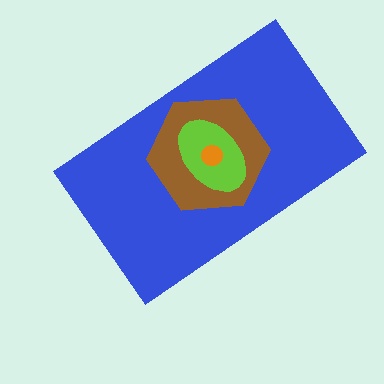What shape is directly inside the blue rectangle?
The brown hexagon.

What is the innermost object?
The orange circle.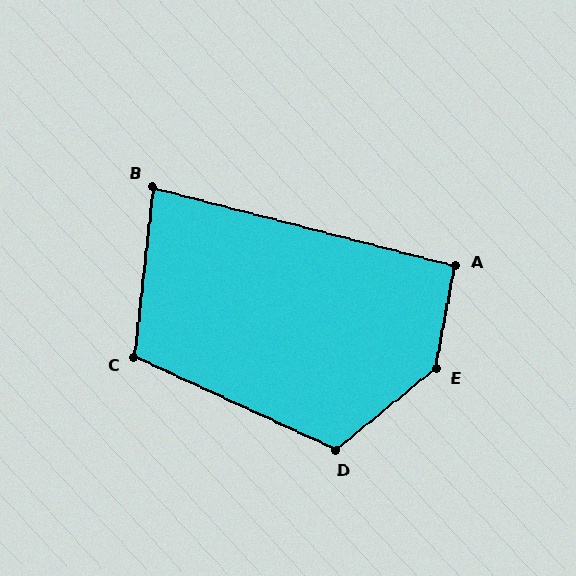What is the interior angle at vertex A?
Approximately 94 degrees (approximately right).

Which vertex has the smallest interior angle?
B, at approximately 82 degrees.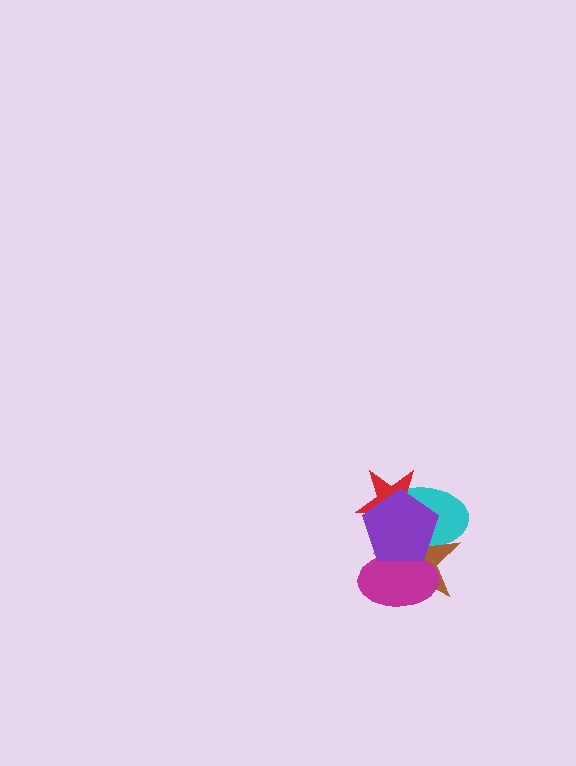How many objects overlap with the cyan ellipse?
4 objects overlap with the cyan ellipse.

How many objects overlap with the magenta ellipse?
3 objects overlap with the magenta ellipse.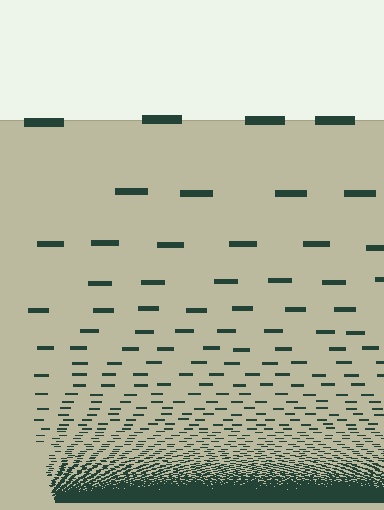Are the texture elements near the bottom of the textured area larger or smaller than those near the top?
Smaller. The gradient is inverted — elements near the bottom are smaller and denser.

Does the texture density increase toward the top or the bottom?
Density increases toward the bottom.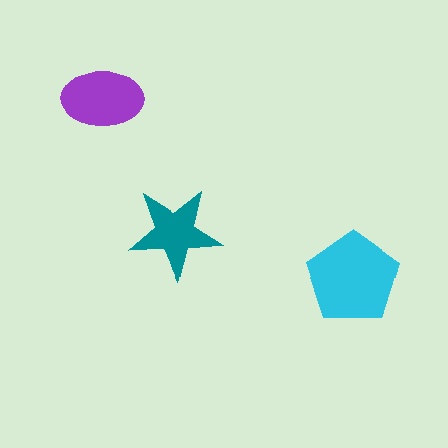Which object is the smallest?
The teal star.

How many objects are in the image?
There are 3 objects in the image.